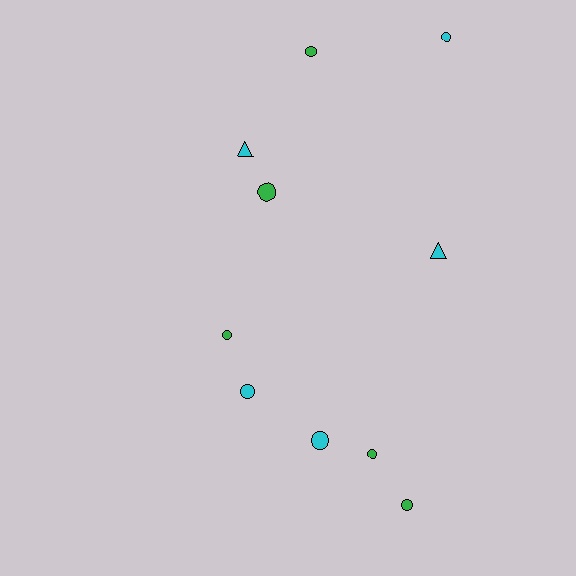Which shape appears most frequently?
Circle, with 8 objects.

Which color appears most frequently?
Cyan, with 5 objects.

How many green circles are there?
There are 5 green circles.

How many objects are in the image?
There are 10 objects.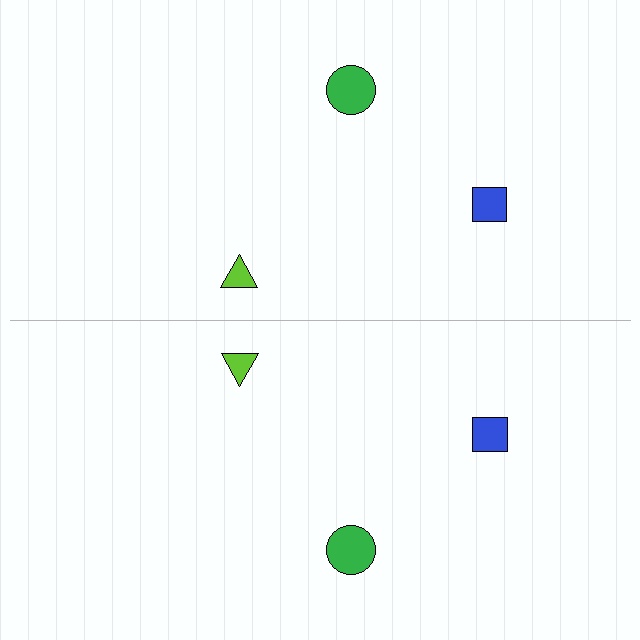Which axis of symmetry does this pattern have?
The pattern has a horizontal axis of symmetry running through the center of the image.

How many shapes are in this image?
There are 6 shapes in this image.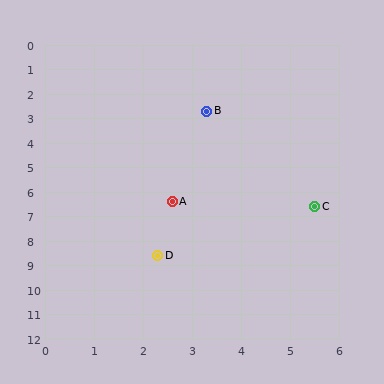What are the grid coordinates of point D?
Point D is at approximately (2.3, 8.6).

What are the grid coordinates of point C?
Point C is at approximately (5.5, 6.6).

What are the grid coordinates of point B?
Point B is at approximately (3.3, 2.7).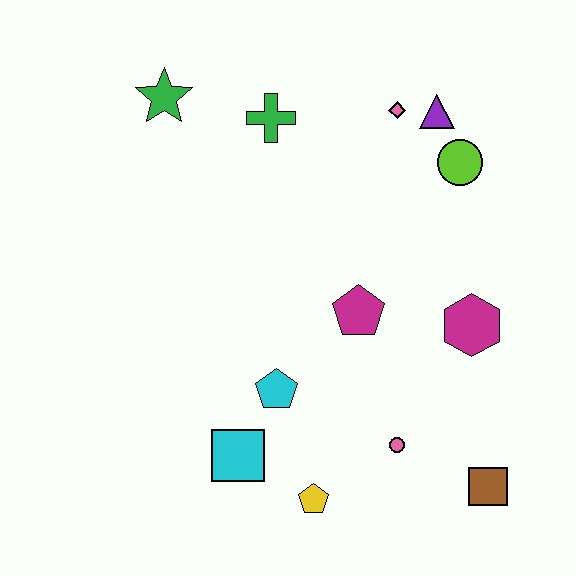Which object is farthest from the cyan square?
The purple triangle is farthest from the cyan square.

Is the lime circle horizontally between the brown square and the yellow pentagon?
Yes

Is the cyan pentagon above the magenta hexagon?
No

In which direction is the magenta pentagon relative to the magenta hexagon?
The magenta pentagon is to the left of the magenta hexagon.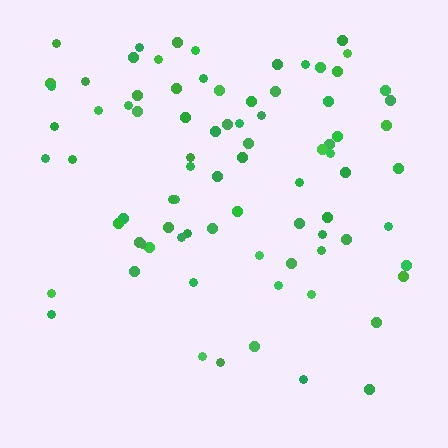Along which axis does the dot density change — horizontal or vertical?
Vertical.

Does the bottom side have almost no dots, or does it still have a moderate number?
Still a moderate number, just noticeably fewer than the top.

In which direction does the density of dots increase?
From bottom to top, with the top side densest.